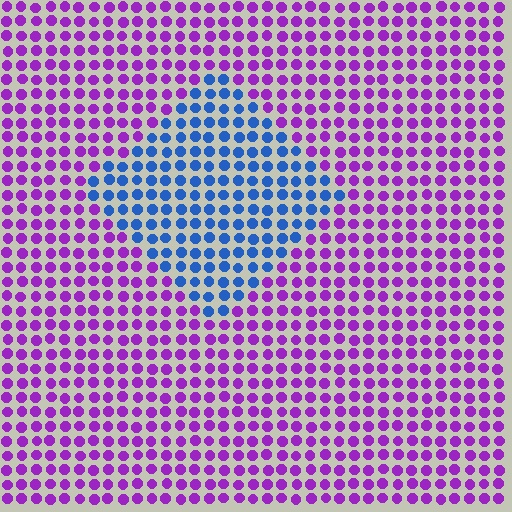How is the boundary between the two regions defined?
The boundary is defined purely by a slight shift in hue (about 68 degrees). Spacing, size, and orientation are identical on both sides.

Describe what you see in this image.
The image is filled with small purple elements in a uniform arrangement. A diamond-shaped region is visible where the elements are tinted to a slightly different hue, forming a subtle color boundary.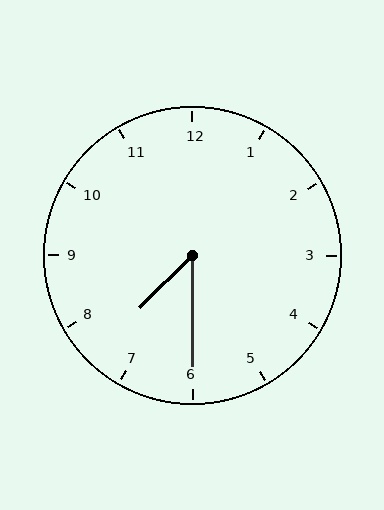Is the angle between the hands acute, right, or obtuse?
It is acute.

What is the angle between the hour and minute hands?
Approximately 45 degrees.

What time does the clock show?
7:30.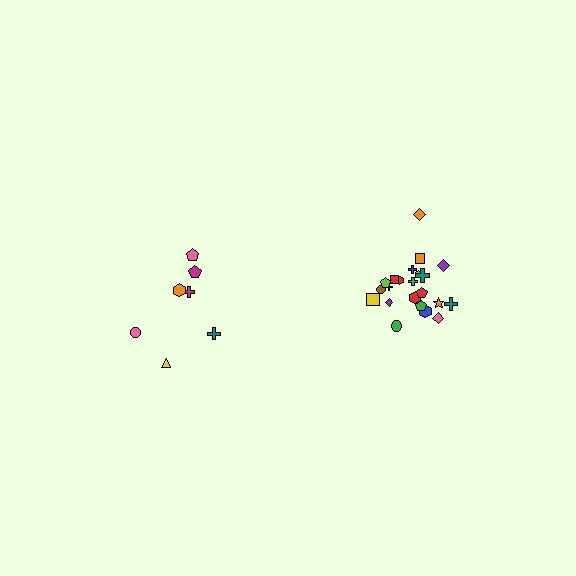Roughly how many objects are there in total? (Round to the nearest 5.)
Roughly 30 objects in total.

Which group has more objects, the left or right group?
The right group.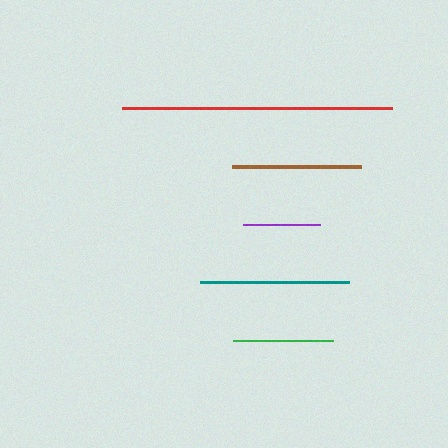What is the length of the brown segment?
The brown segment is approximately 128 pixels long.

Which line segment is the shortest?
The purple line is the shortest at approximately 77 pixels.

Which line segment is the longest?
The red line is the longest at approximately 271 pixels.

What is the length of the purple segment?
The purple segment is approximately 77 pixels long.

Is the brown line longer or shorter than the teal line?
The teal line is longer than the brown line.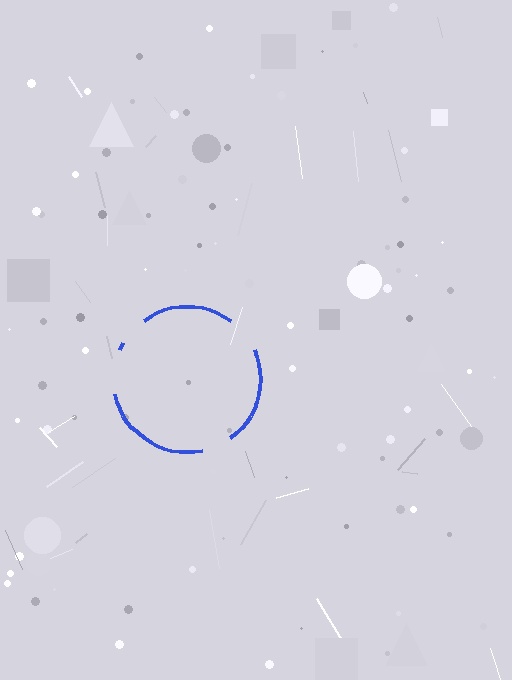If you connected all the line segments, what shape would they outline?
They would outline a circle.